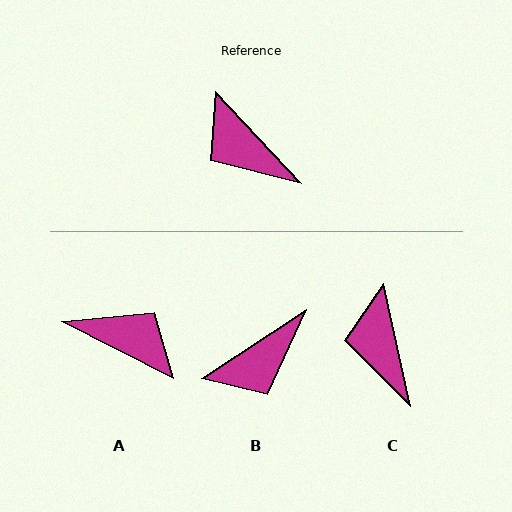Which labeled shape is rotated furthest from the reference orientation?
A, about 160 degrees away.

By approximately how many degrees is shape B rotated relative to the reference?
Approximately 81 degrees counter-clockwise.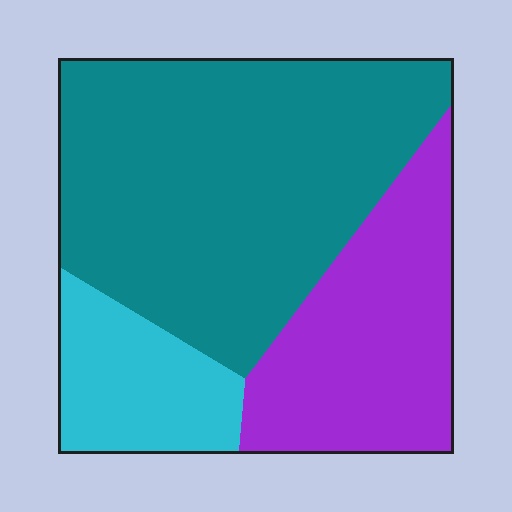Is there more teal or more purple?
Teal.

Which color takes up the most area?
Teal, at roughly 55%.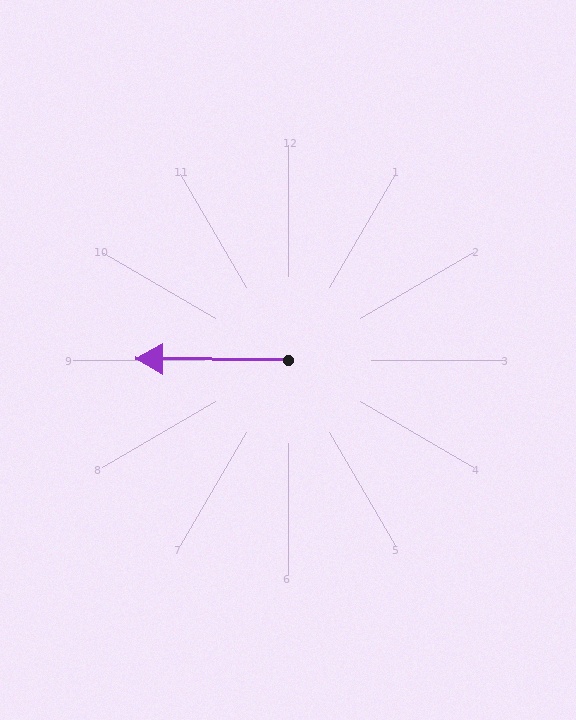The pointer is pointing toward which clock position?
Roughly 9 o'clock.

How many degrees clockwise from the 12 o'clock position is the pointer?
Approximately 270 degrees.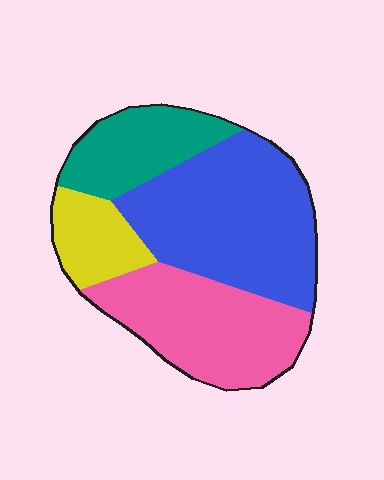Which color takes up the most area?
Blue, at roughly 40%.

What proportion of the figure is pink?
Pink covers roughly 30% of the figure.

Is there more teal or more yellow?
Teal.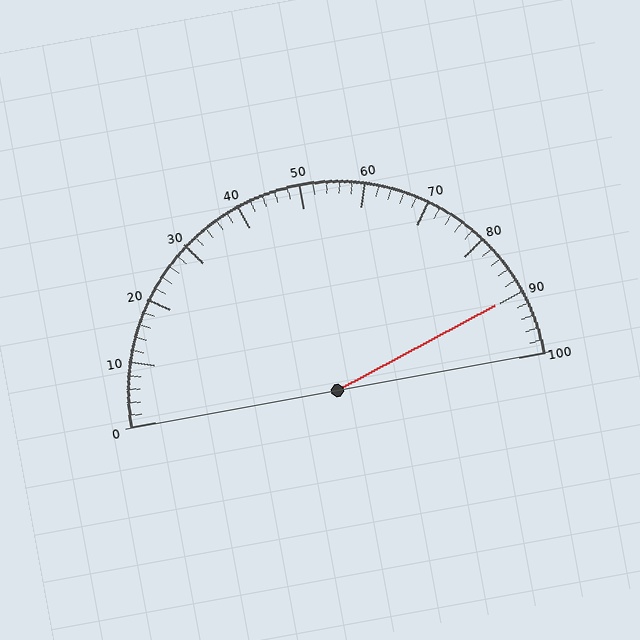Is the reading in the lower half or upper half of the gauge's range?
The reading is in the upper half of the range (0 to 100).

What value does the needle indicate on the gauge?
The needle indicates approximately 90.